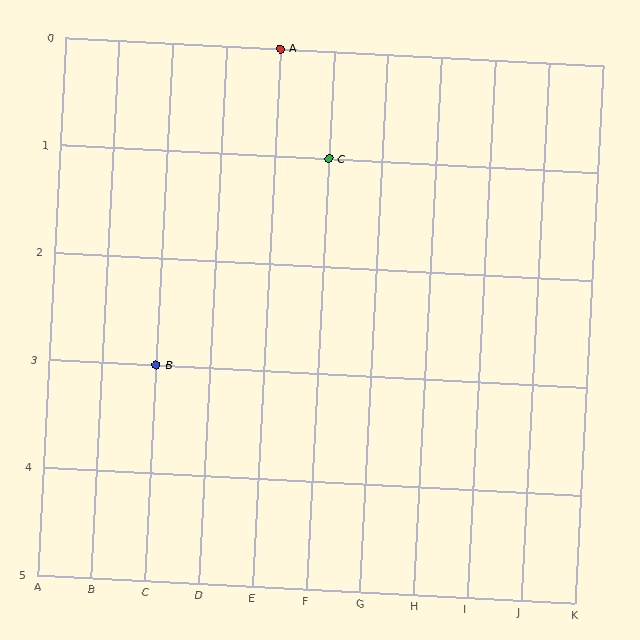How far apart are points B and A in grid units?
Points B and A are 2 columns and 3 rows apart (about 3.6 grid units diagonally).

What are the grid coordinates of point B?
Point B is at grid coordinates (C, 3).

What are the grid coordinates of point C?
Point C is at grid coordinates (F, 1).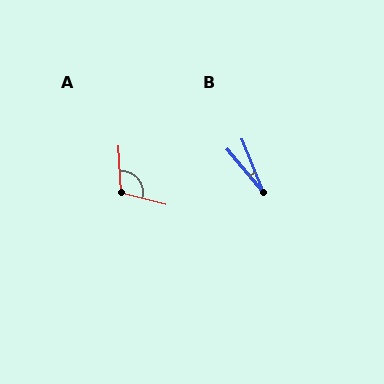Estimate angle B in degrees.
Approximately 19 degrees.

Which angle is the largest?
A, at approximately 107 degrees.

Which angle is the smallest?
B, at approximately 19 degrees.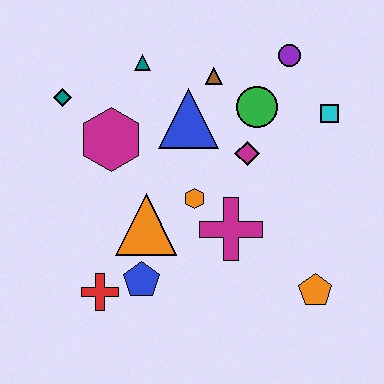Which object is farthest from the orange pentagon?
The teal diamond is farthest from the orange pentagon.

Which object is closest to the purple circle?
The green circle is closest to the purple circle.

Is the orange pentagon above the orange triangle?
No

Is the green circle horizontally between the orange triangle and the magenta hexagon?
No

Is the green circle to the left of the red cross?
No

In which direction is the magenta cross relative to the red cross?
The magenta cross is to the right of the red cross.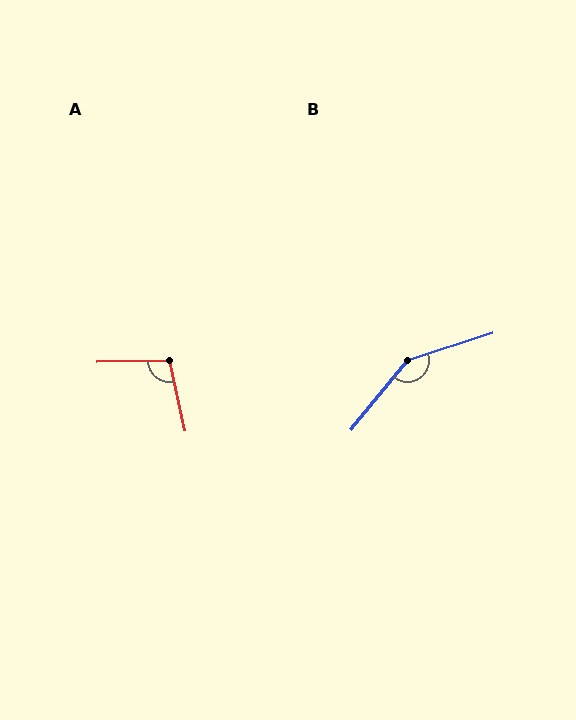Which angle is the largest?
B, at approximately 147 degrees.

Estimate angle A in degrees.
Approximately 101 degrees.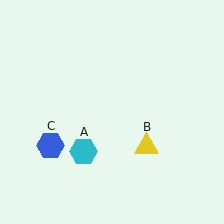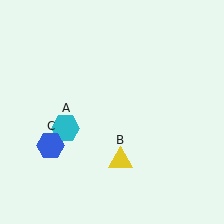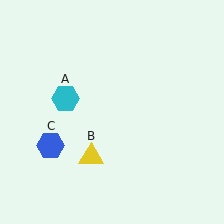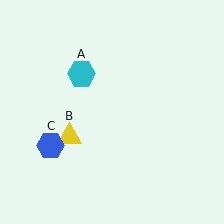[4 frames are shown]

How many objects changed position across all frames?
2 objects changed position: cyan hexagon (object A), yellow triangle (object B).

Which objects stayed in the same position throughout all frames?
Blue hexagon (object C) remained stationary.